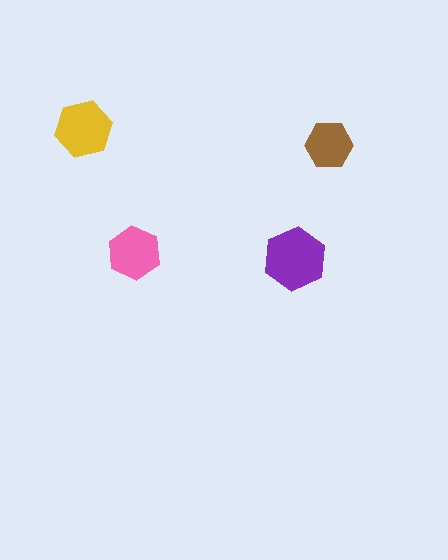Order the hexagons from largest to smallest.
the purple one, the yellow one, the pink one, the brown one.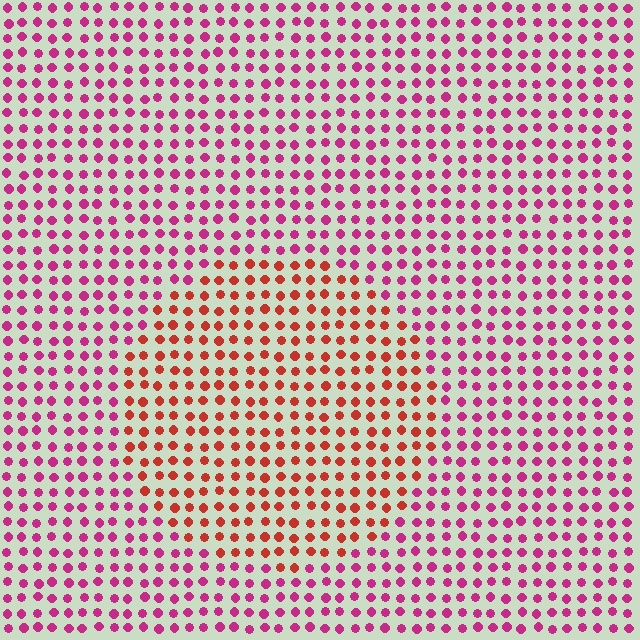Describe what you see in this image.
The image is filled with small magenta elements in a uniform arrangement. A circle-shaped region is visible where the elements are tinted to a slightly different hue, forming a subtle color boundary.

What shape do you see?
I see a circle.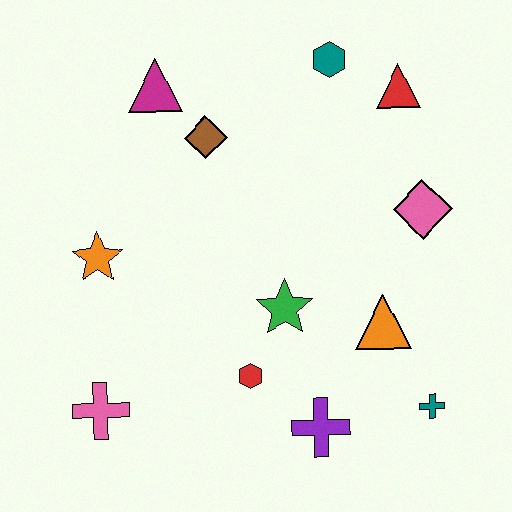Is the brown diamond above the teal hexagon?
No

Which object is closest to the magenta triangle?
The brown diamond is closest to the magenta triangle.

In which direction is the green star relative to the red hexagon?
The green star is above the red hexagon.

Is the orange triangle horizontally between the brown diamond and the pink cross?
No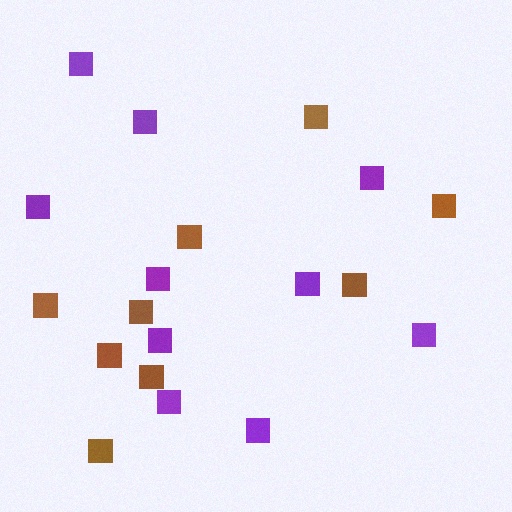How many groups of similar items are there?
There are 2 groups: one group of brown squares (9) and one group of purple squares (10).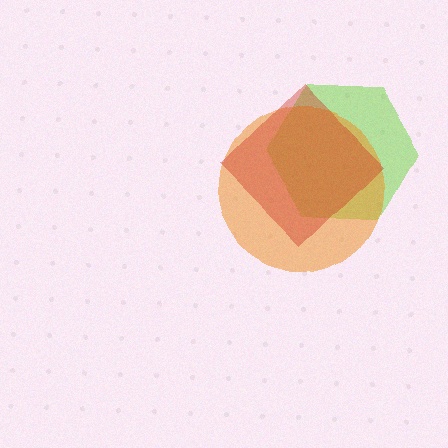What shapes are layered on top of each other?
The layered shapes are: a lime hexagon, an orange circle, a red diamond.